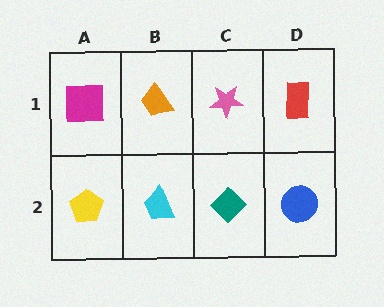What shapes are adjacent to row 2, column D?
A red rectangle (row 1, column D), a teal diamond (row 2, column C).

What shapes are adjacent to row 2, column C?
A pink star (row 1, column C), a cyan trapezoid (row 2, column B), a blue circle (row 2, column D).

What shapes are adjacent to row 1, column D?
A blue circle (row 2, column D), a pink star (row 1, column C).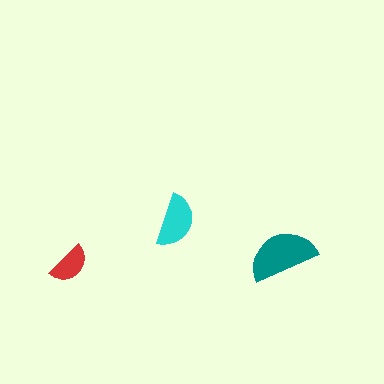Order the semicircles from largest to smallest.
the teal one, the cyan one, the red one.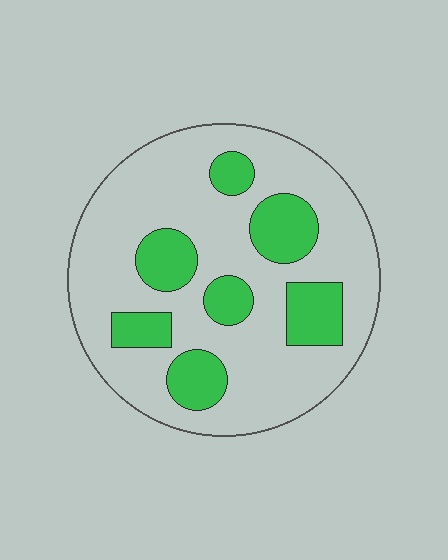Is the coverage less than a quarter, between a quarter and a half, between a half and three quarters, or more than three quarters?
Between a quarter and a half.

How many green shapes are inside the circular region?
7.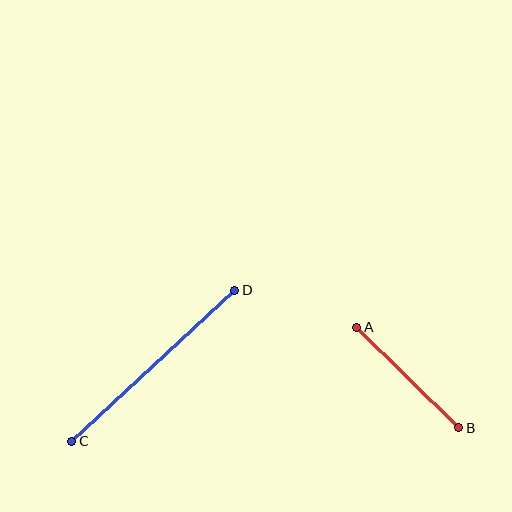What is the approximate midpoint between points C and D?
The midpoint is at approximately (153, 366) pixels.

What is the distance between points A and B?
The distance is approximately 143 pixels.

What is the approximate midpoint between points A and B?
The midpoint is at approximately (408, 377) pixels.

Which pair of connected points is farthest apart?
Points C and D are farthest apart.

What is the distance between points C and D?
The distance is approximately 222 pixels.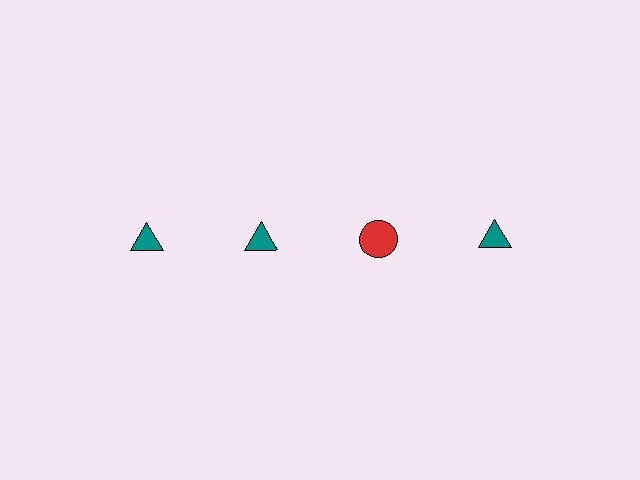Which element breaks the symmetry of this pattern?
The red circle in the top row, center column breaks the symmetry. All other shapes are teal triangles.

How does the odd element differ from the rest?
It differs in both color (red instead of teal) and shape (circle instead of triangle).